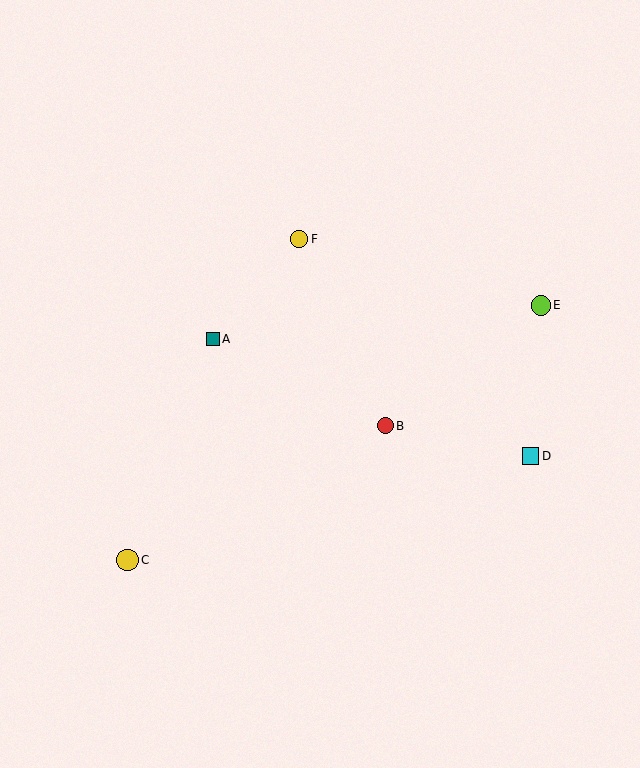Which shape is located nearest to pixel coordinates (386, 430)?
The red circle (labeled B) at (385, 426) is nearest to that location.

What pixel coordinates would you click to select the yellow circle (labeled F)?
Click at (299, 239) to select the yellow circle F.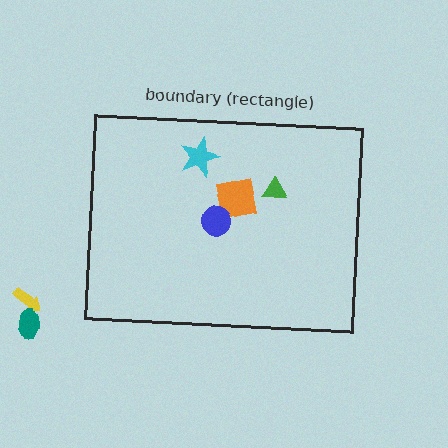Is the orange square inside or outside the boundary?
Inside.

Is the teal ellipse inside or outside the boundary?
Outside.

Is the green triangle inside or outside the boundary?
Inside.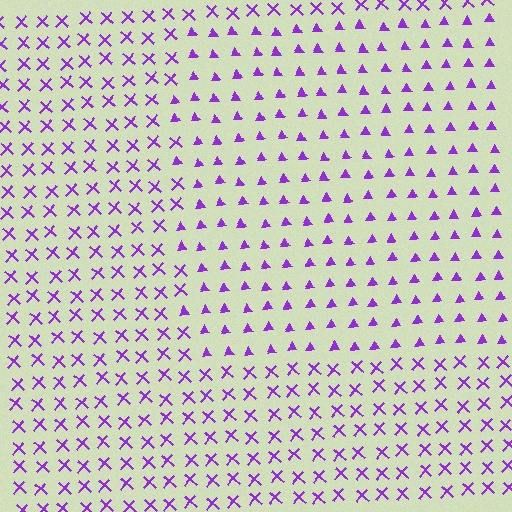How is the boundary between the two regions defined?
The boundary is defined by a change in element shape: triangles inside vs. X marks outside. All elements share the same color and spacing.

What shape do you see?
I see a rectangle.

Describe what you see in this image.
The image is filled with small purple elements arranged in a uniform grid. A rectangle-shaped region contains triangles, while the surrounding area contains X marks. The boundary is defined purely by the change in element shape.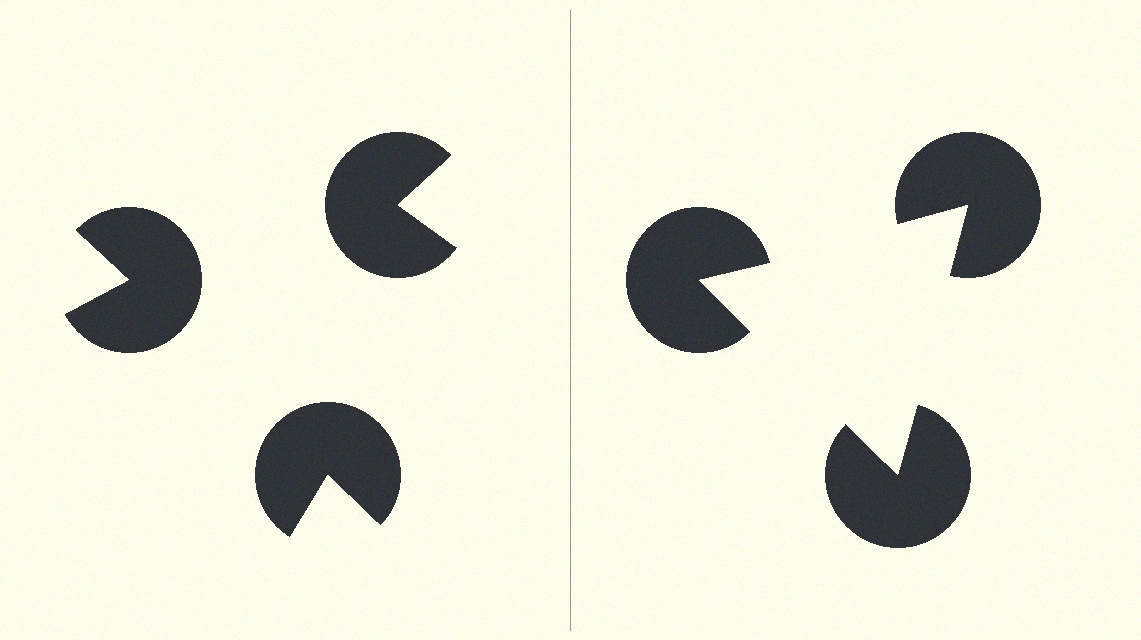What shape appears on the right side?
An illusory triangle.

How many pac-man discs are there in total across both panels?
6 — 3 on each side.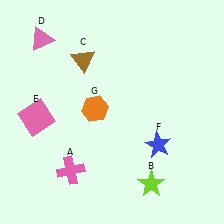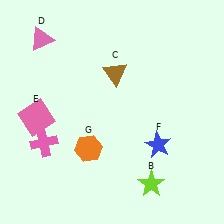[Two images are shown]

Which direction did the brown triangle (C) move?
The brown triangle (C) moved right.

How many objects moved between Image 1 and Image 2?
3 objects moved between the two images.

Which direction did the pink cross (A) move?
The pink cross (A) moved up.